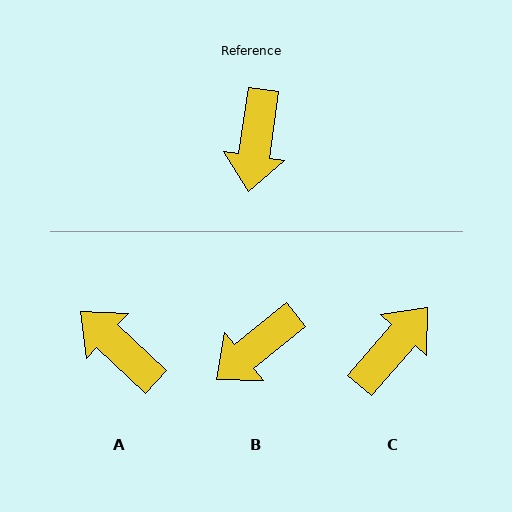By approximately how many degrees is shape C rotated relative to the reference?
Approximately 147 degrees counter-clockwise.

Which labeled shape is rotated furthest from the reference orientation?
C, about 147 degrees away.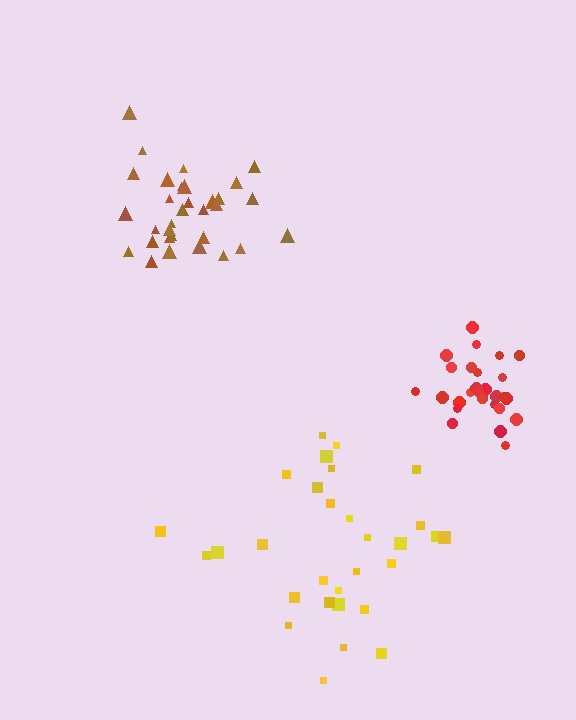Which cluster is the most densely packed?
Red.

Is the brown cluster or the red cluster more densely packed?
Red.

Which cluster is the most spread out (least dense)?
Yellow.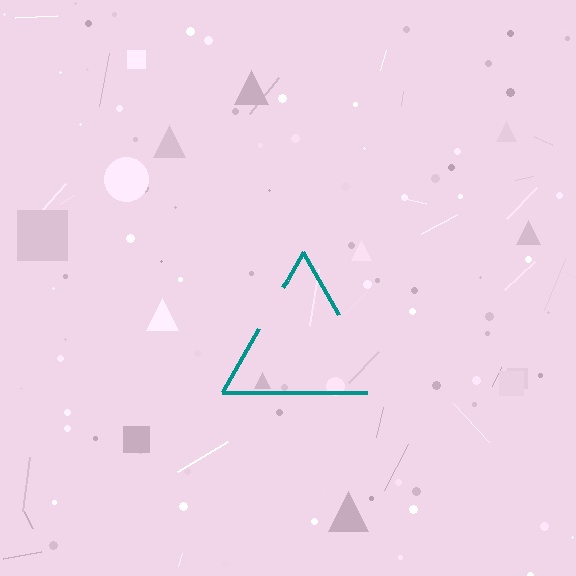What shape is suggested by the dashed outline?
The dashed outline suggests a triangle.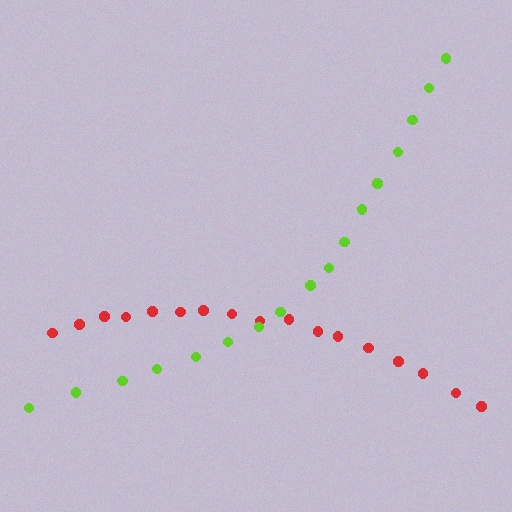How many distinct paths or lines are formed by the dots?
There are 2 distinct paths.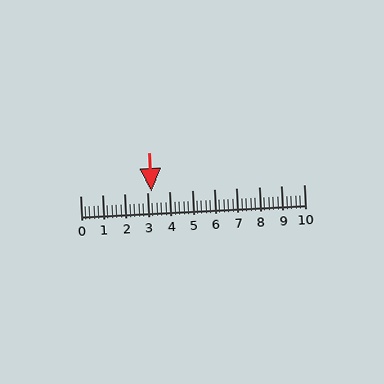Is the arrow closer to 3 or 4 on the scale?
The arrow is closer to 3.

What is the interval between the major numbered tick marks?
The major tick marks are spaced 1 units apart.